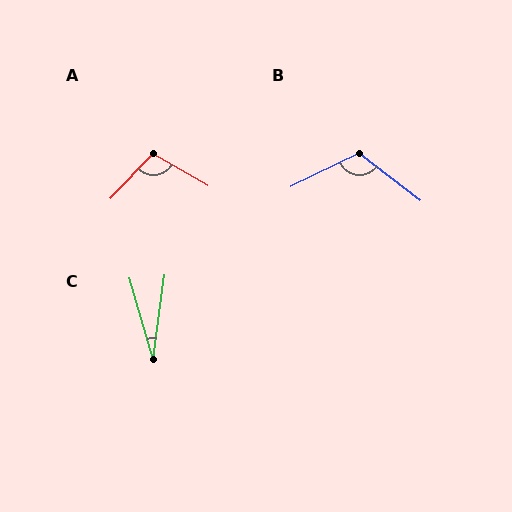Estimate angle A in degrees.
Approximately 103 degrees.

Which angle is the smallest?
C, at approximately 24 degrees.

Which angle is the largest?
B, at approximately 116 degrees.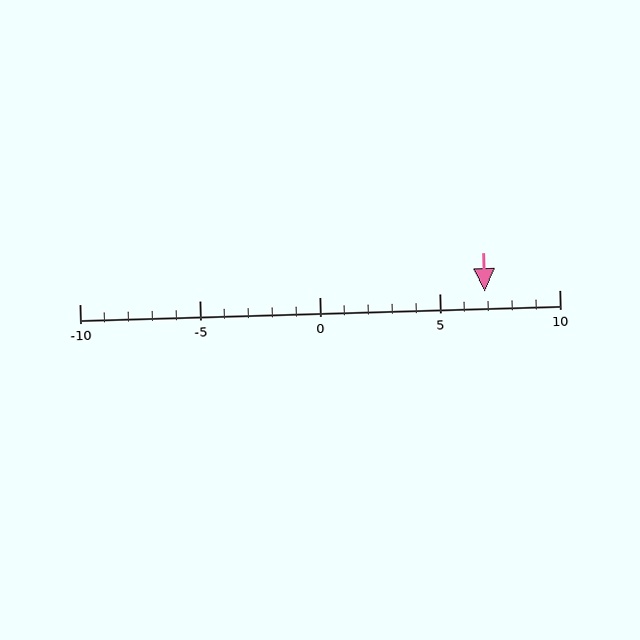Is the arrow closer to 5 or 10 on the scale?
The arrow is closer to 5.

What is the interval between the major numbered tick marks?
The major tick marks are spaced 5 units apart.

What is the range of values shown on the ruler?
The ruler shows values from -10 to 10.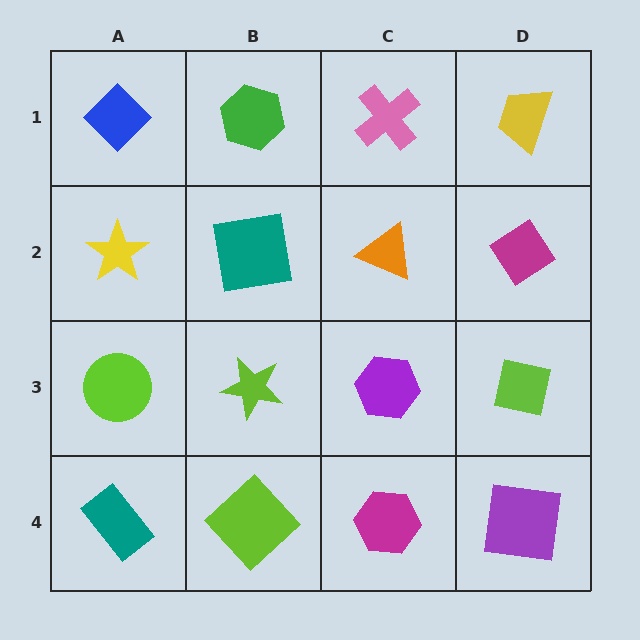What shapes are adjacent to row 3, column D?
A magenta diamond (row 2, column D), a purple square (row 4, column D), a purple hexagon (row 3, column C).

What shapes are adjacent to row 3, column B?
A teal square (row 2, column B), a lime diamond (row 4, column B), a lime circle (row 3, column A), a purple hexagon (row 3, column C).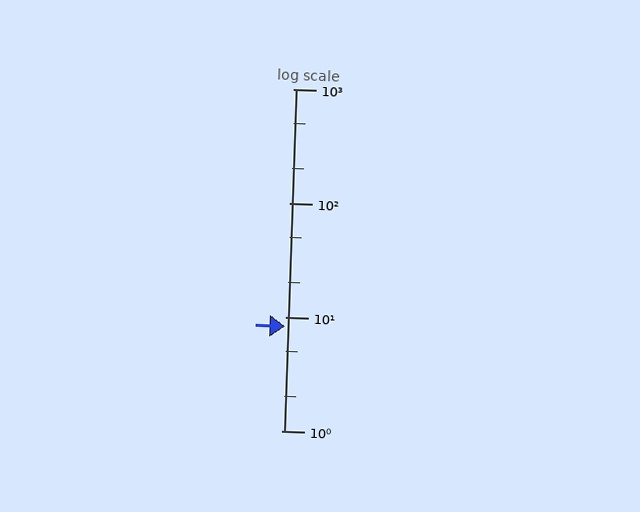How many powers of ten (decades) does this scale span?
The scale spans 3 decades, from 1 to 1000.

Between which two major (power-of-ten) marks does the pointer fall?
The pointer is between 1 and 10.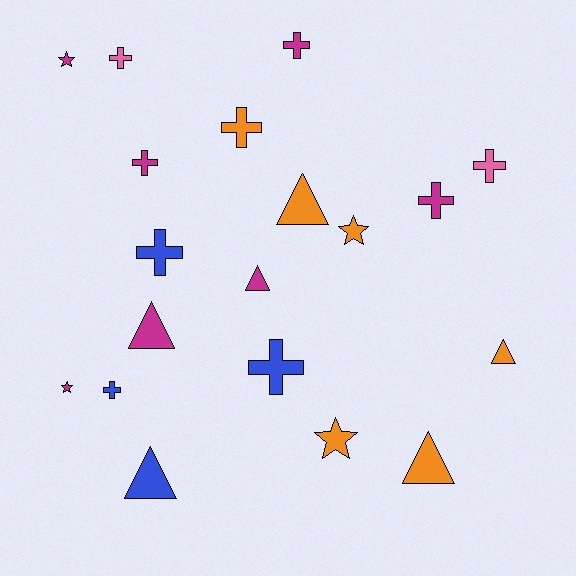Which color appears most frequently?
Magenta, with 7 objects.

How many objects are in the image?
There are 19 objects.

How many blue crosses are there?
There are 3 blue crosses.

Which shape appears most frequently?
Cross, with 9 objects.